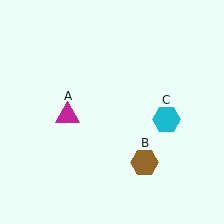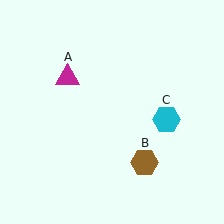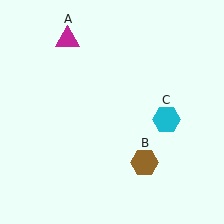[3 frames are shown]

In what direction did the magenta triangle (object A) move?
The magenta triangle (object A) moved up.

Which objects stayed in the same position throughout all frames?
Brown hexagon (object B) and cyan hexagon (object C) remained stationary.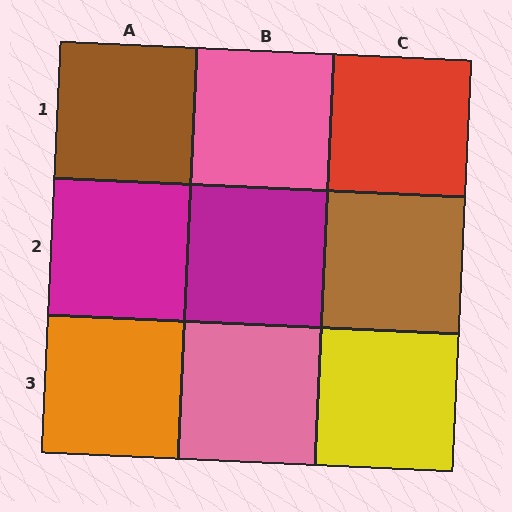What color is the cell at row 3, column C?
Yellow.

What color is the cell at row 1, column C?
Red.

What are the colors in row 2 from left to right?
Magenta, magenta, brown.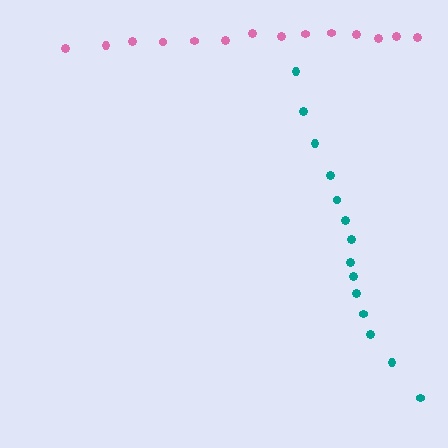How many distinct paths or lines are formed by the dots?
There are 2 distinct paths.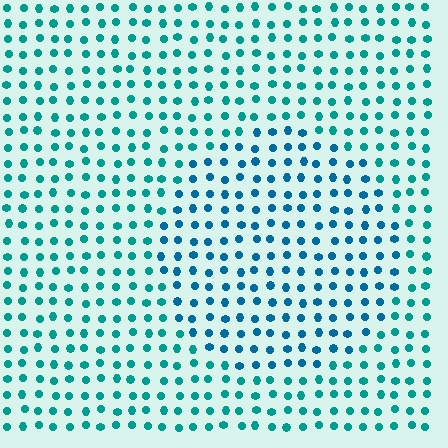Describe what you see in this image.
The image is filled with small teal elements in a uniform arrangement. A circle-shaped region is visible where the elements are tinted to a slightly different hue, forming a subtle color boundary.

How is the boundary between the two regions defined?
The boundary is defined purely by a slight shift in hue (about 24 degrees). Spacing, size, and orientation are identical on both sides.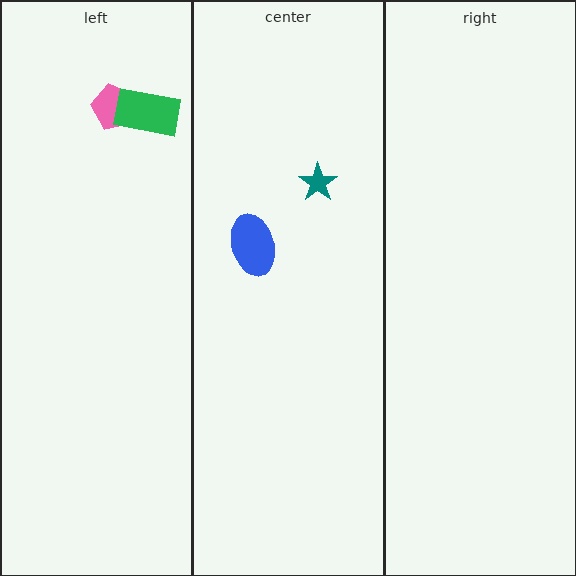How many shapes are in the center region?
2.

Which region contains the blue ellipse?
The center region.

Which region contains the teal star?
The center region.